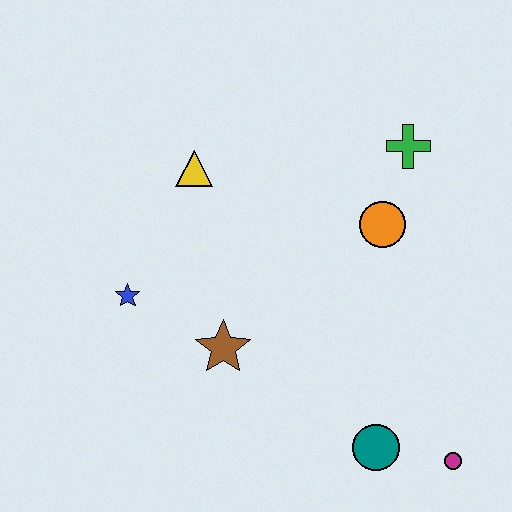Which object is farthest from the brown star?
The green cross is farthest from the brown star.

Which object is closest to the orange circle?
The green cross is closest to the orange circle.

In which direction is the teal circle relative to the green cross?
The teal circle is below the green cross.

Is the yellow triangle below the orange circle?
No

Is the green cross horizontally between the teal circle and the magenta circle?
Yes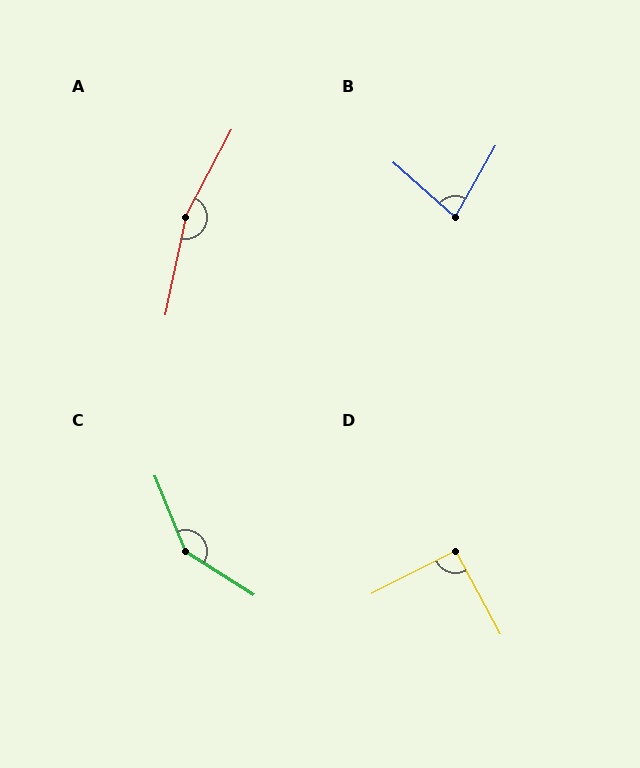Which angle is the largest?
A, at approximately 164 degrees.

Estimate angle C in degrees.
Approximately 145 degrees.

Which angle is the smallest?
B, at approximately 78 degrees.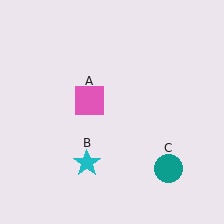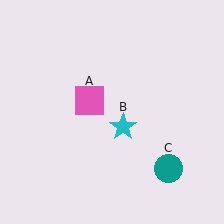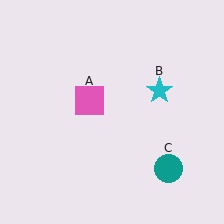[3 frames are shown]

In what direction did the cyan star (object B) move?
The cyan star (object B) moved up and to the right.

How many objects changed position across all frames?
1 object changed position: cyan star (object B).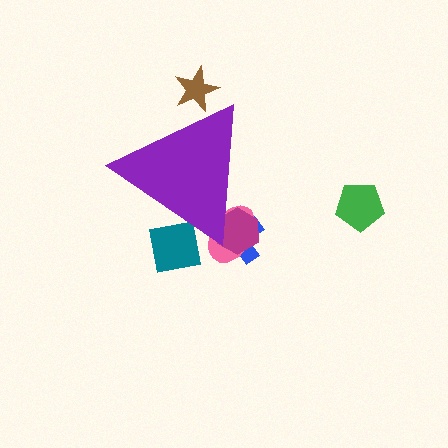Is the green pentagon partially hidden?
No, the green pentagon is fully visible.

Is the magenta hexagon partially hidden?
Yes, the magenta hexagon is partially hidden behind the purple triangle.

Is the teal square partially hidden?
Yes, the teal square is partially hidden behind the purple triangle.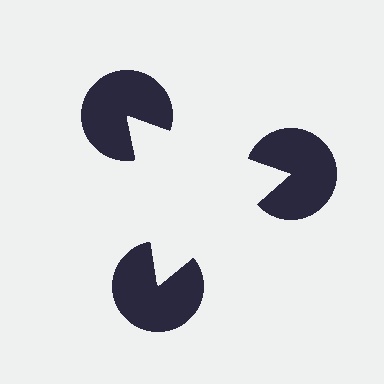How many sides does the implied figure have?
3 sides.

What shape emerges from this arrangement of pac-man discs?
An illusory triangle — its edges are inferred from the aligned wedge cuts in the pac-man discs, not physically drawn.